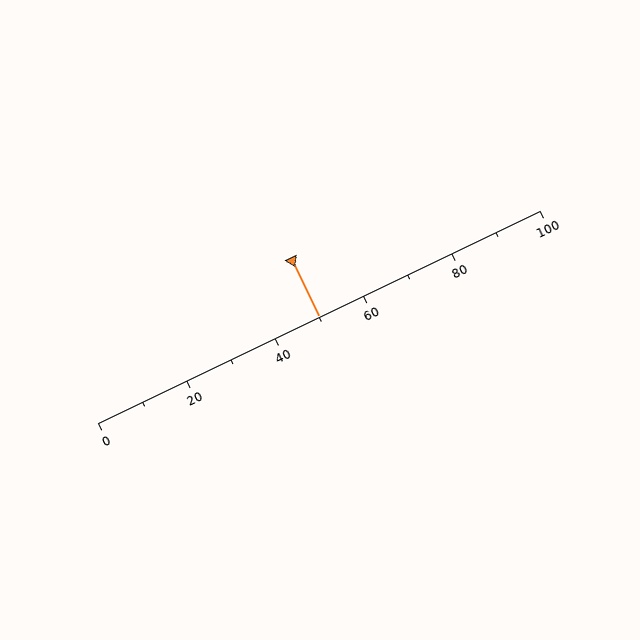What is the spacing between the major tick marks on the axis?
The major ticks are spaced 20 apart.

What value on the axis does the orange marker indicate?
The marker indicates approximately 50.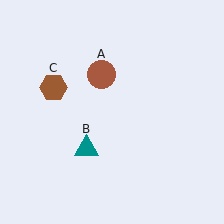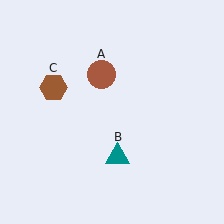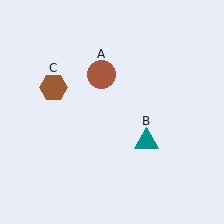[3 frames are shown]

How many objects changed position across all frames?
1 object changed position: teal triangle (object B).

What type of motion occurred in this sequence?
The teal triangle (object B) rotated counterclockwise around the center of the scene.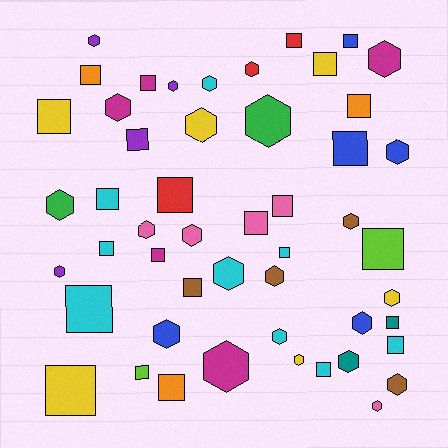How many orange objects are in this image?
There are 3 orange objects.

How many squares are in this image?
There are 25 squares.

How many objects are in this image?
There are 50 objects.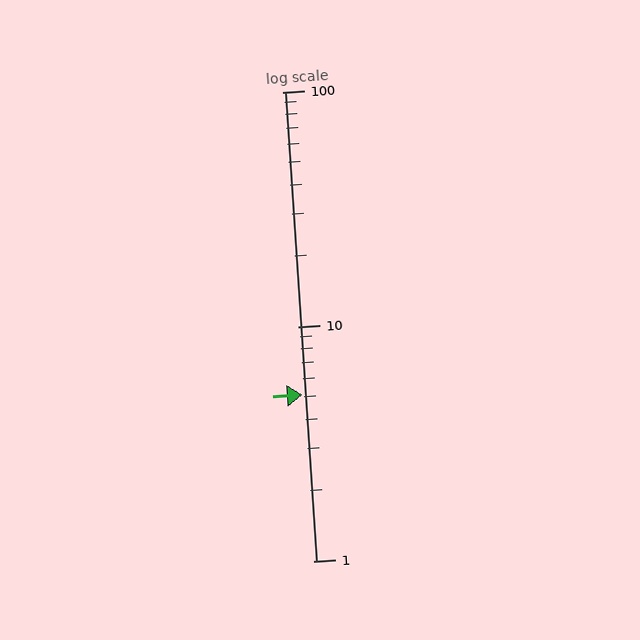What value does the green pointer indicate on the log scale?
The pointer indicates approximately 5.1.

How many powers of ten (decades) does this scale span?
The scale spans 2 decades, from 1 to 100.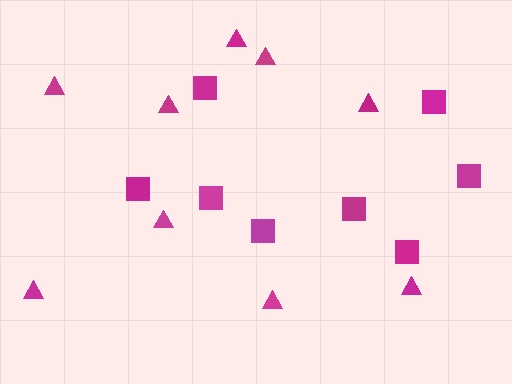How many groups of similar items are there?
There are 2 groups: one group of triangles (9) and one group of squares (8).